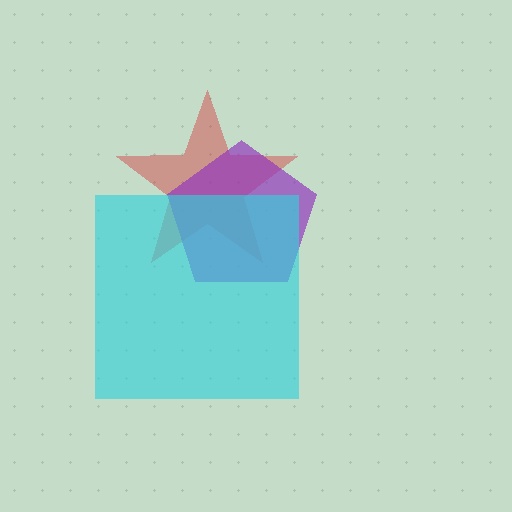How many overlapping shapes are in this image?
There are 3 overlapping shapes in the image.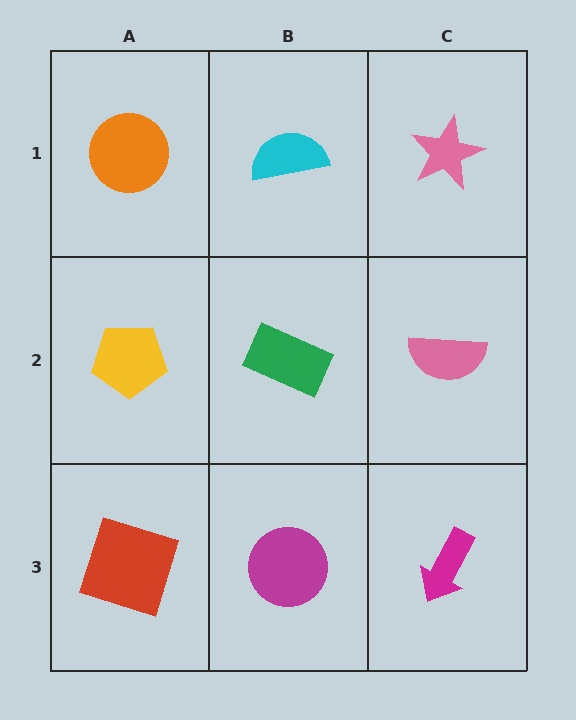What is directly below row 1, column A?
A yellow pentagon.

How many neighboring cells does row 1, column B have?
3.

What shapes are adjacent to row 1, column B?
A green rectangle (row 2, column B), an orange circle (row 1, column A), a pink star (row 1, column C).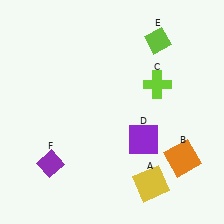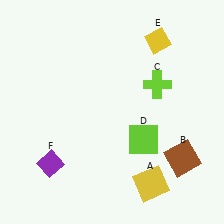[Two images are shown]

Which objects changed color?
B changed from orange to brown. D changed from purple to lime. E changed from lime to yellow.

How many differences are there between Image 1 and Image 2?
There are 3 differences between the two images.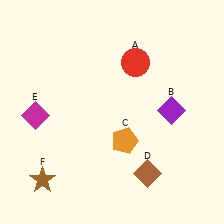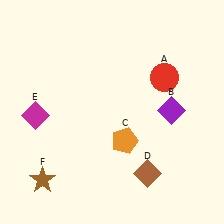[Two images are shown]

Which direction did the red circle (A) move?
The red circle (A) moved right.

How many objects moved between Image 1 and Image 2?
1 object moved between the two images.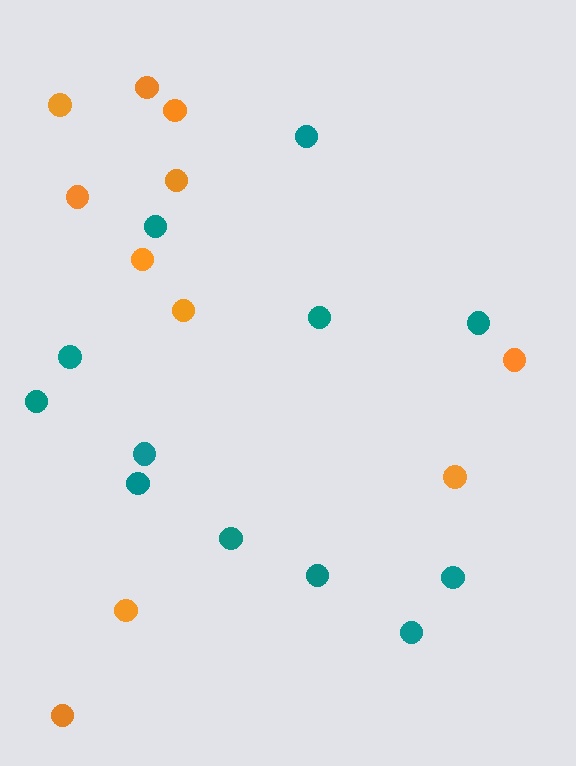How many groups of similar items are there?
There are 2 groups: one group of orange circles (11) and one group of teal circles (12).